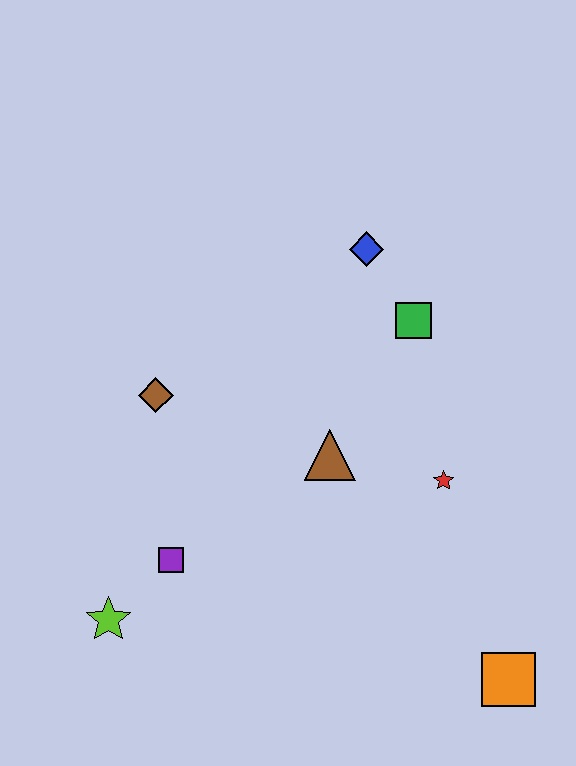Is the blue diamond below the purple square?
No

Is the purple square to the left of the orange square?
Yes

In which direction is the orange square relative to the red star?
The orange square is below the red star.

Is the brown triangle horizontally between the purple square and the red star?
Yes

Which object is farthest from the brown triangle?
The orange square is farthest from the brown triangle.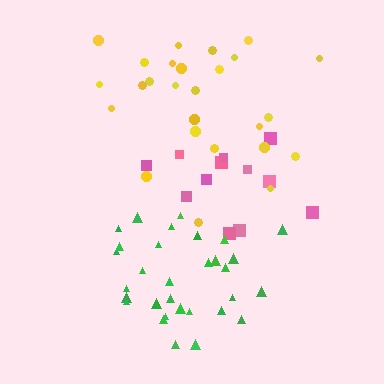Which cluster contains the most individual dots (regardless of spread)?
Green (31).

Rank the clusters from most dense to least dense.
green, pink, yellow.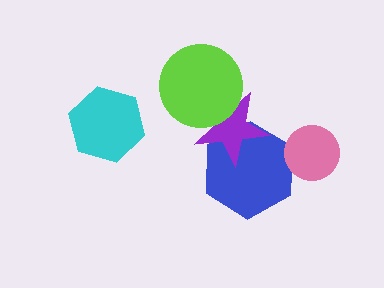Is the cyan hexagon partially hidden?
No, no other shape covers it.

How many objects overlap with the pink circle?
1 object overlaps with the pink circle.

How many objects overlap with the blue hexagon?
2 objects overlap with the blue hexagon.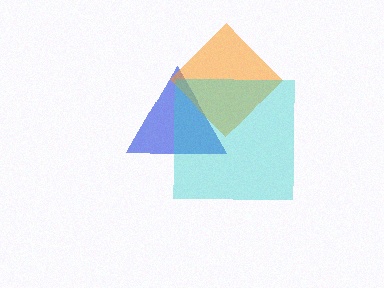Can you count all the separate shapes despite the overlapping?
Yes, there are 3 separate shapes.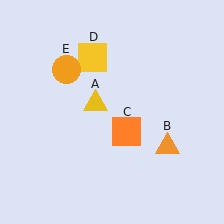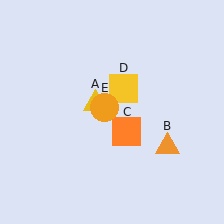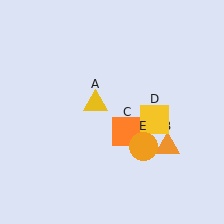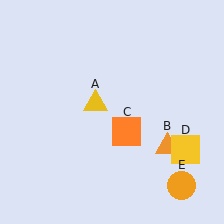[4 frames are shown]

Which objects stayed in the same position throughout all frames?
Yellow triangle (object A) and orange triangle (object B) and orange square (object C) remained stationary.